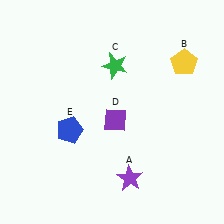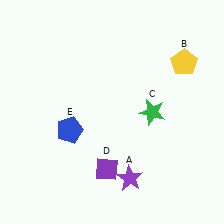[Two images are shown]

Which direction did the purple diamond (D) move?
The purple diamond (D) moved down.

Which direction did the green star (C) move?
The green star (C) moved down.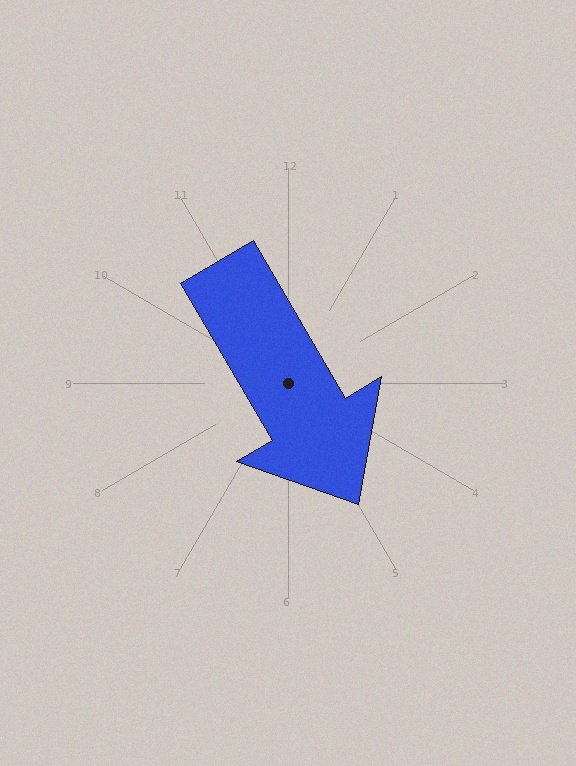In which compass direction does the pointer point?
Southeast.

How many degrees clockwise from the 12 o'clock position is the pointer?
Approximately 150 degrees.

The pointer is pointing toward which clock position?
Roughly 5 o'clock.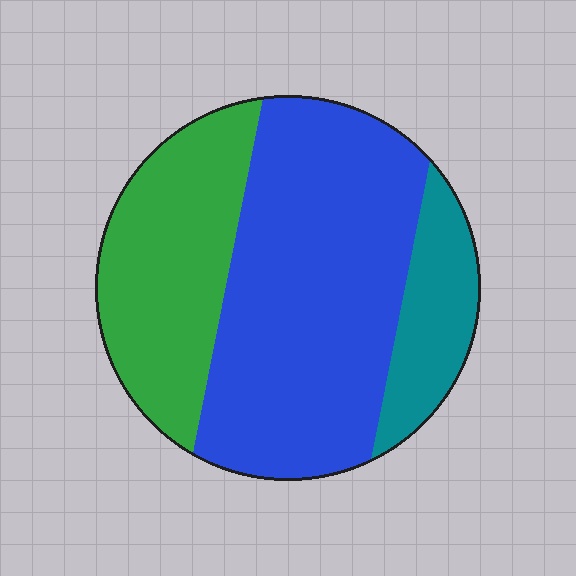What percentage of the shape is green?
Green takes up about one third (1/3) of the shape.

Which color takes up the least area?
Teal, at roughly 15%.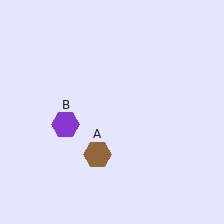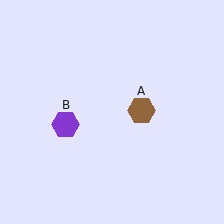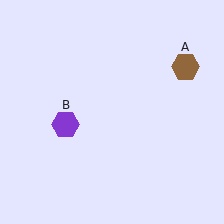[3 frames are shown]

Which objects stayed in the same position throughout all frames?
Purple hexagon (object B) remained stationary.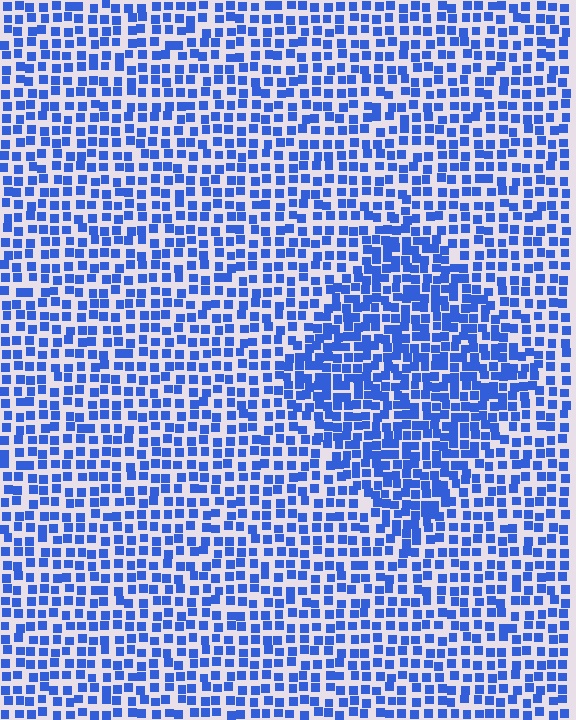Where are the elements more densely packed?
The elements are more densely packed inside the diamond boundary.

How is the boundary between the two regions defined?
The boundary is defined by a change in element density (approximately 1.6x ratio). All elements are the same color, size, and shape.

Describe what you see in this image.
The image contains small blue elements arranged at two different densities. A diamond-shaped region is visible where the elements are more densely packed than the surrounding area.